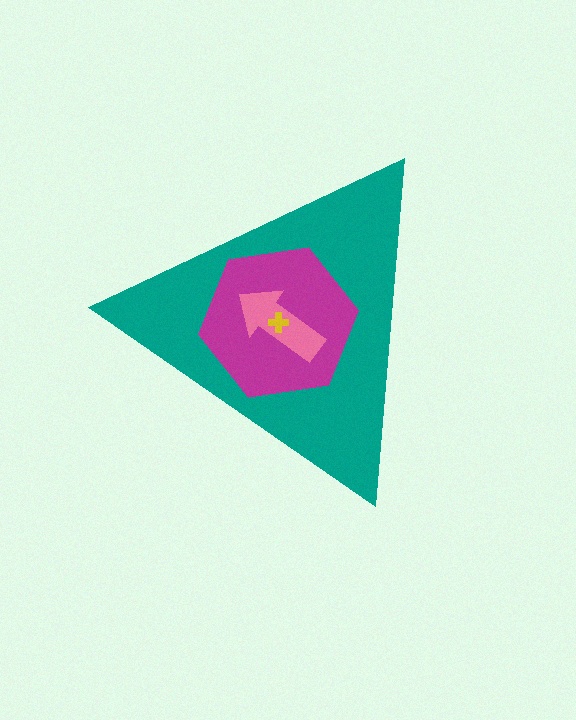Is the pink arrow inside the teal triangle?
Yes.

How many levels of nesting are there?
4.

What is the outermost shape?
The teal triangle.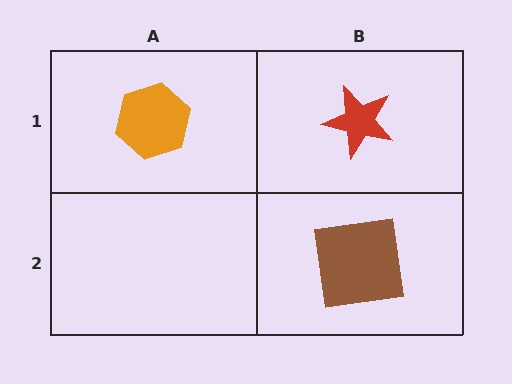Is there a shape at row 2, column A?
No, that cell is empty.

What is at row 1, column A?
An orange hexagon.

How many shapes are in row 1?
2 shapes.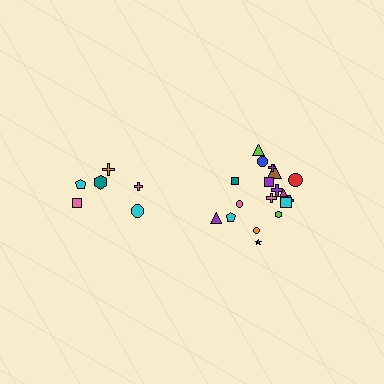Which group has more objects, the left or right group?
The right group.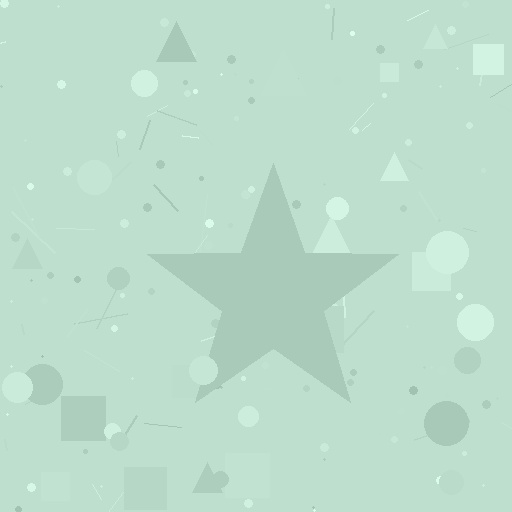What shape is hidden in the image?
A star is hidden in the image.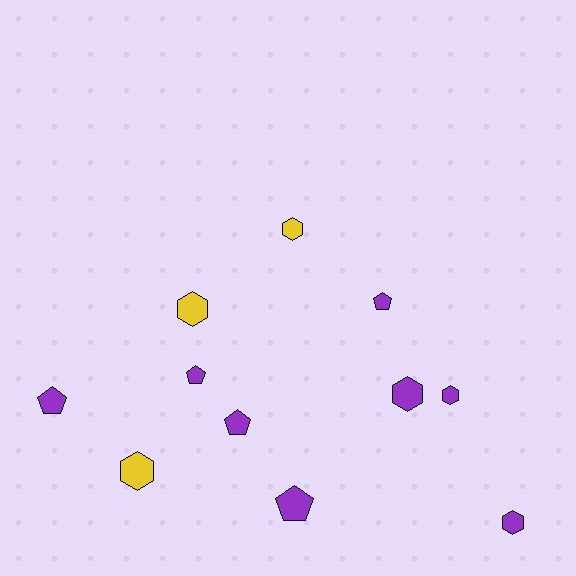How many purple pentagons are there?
There are 5 purple pentagons.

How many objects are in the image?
There are 11 objects.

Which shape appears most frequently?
Hexagon, with 6 objects.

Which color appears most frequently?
Purple, with 8 objects.